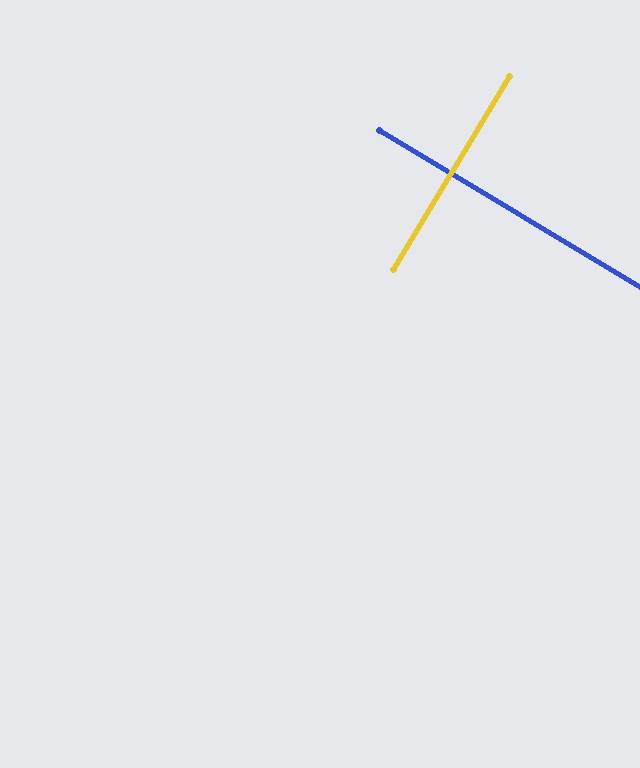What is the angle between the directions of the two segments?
Approximately 90 degrees.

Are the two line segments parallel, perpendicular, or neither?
Perpendicular — they meet at approximately 90°.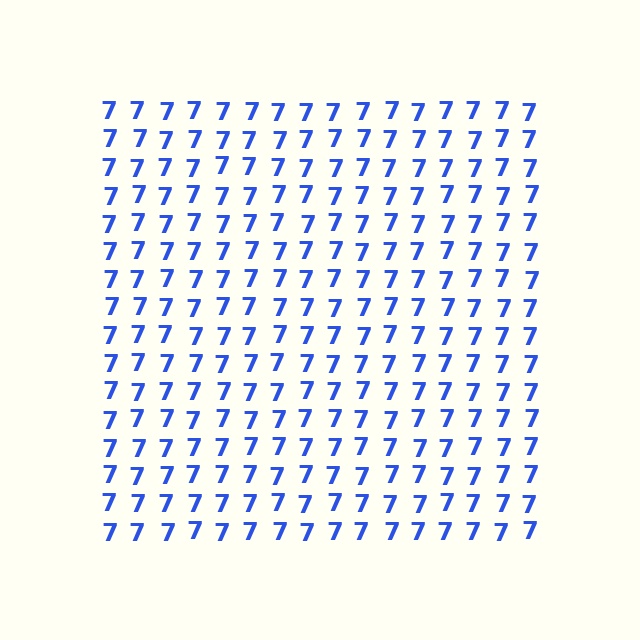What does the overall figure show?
The overall figure shows a square.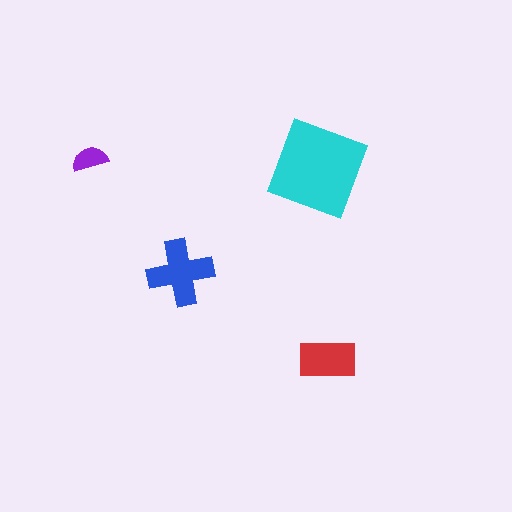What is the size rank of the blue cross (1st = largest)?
2nd.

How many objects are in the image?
There are 4 objects in the image.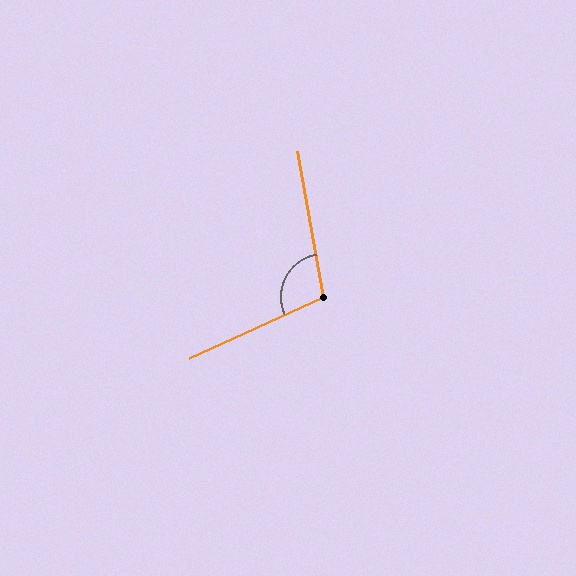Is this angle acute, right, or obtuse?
It is obtuse.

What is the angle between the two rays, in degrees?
Approximately 104 degrees.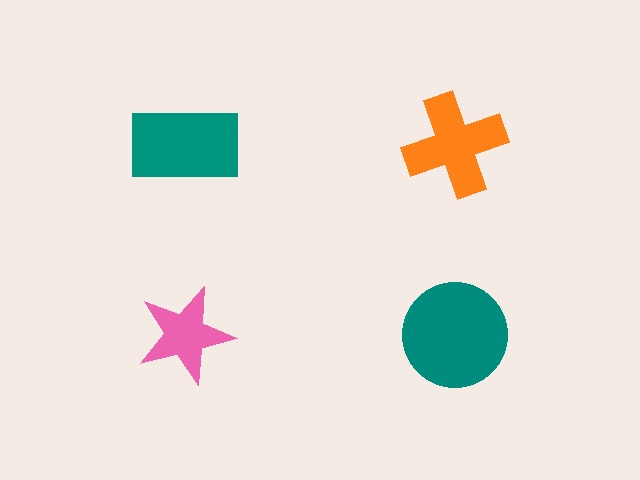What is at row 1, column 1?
A teal rectangle.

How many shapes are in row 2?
2 shapes.